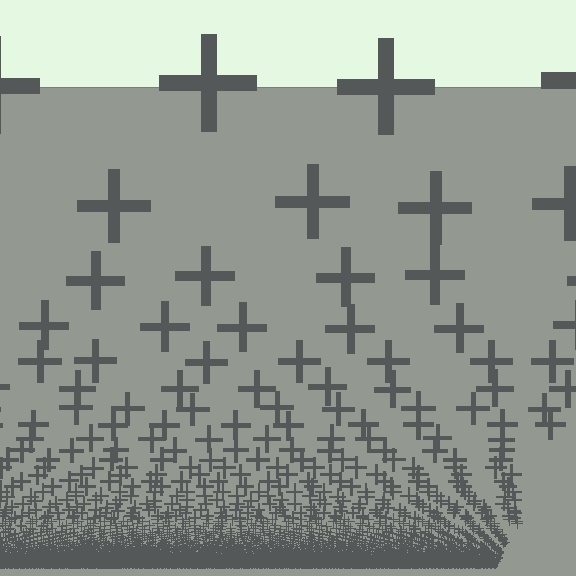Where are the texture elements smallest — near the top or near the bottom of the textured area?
Near the bottom.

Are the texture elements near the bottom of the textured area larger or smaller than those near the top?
Smaller. The gradient is inverted — elements near the bottom are smaller and denser.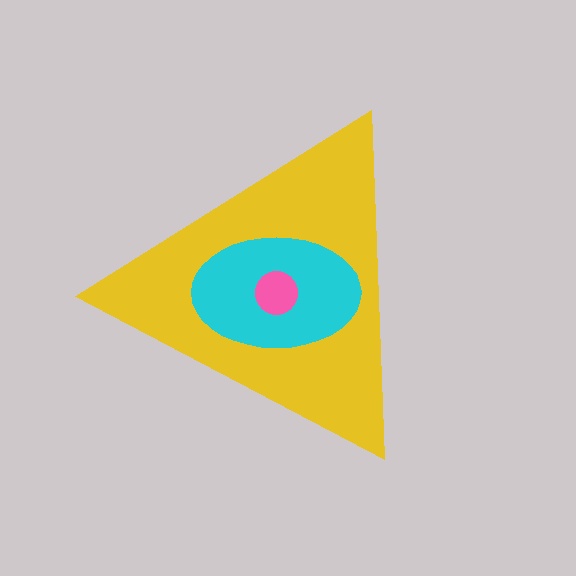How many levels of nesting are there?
3.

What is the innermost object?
The pink circle.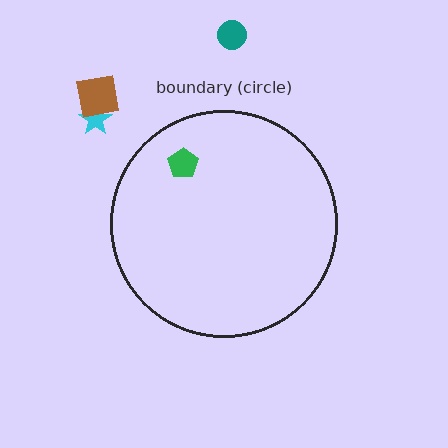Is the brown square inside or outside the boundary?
Outside.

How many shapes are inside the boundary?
1 inside, 3 outside.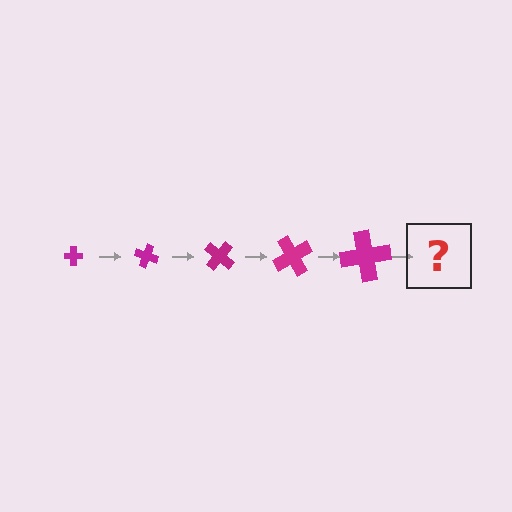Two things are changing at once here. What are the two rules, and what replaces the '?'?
The two rules are that the cross grows larger each step and it rotates 20 degrees each step. The '?' should be a cross, larger than the previous one and rotated 100 degrees from the start.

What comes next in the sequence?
The next element should be a cross, larger than the previous one and rotated 100 degrees from the start.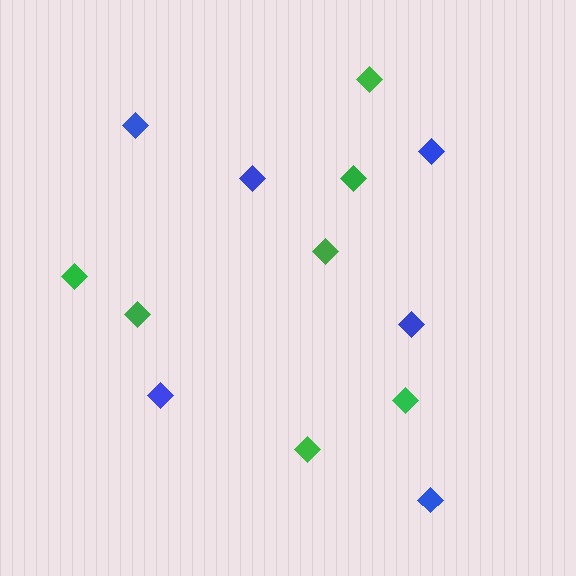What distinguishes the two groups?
There are 2 groups: one group of green diamonds (7) and one group of blue diamonds (6).